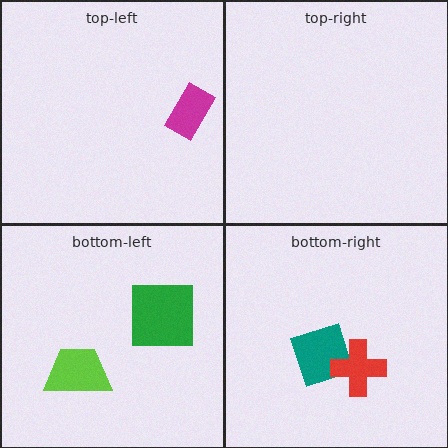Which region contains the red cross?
The bottom-right region.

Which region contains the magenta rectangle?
The top-left region.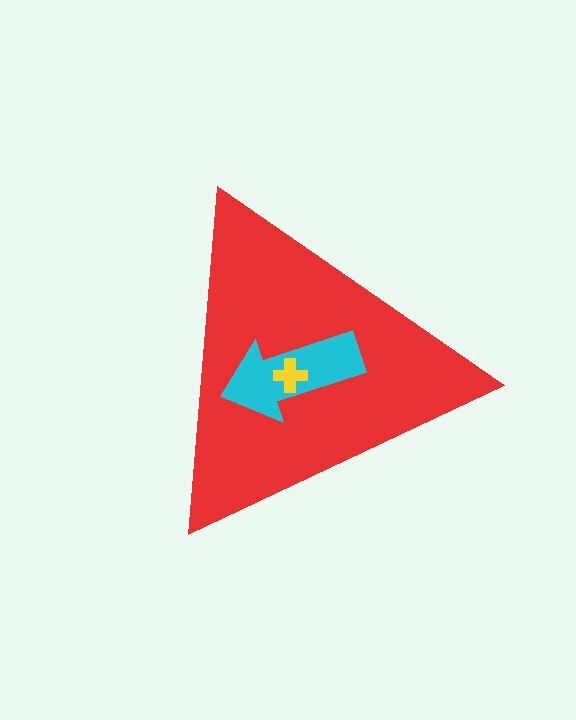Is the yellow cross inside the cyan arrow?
Yes.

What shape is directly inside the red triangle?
The cyan arrow.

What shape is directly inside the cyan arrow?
The yellow cross.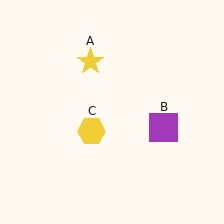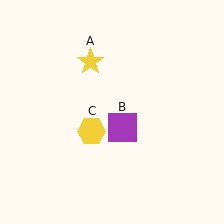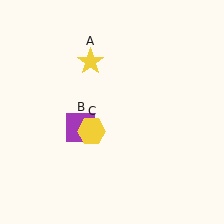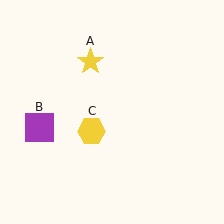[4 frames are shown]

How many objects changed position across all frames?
1 object changed position: purple square (object B).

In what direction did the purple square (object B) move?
The purple square (object B) moved left.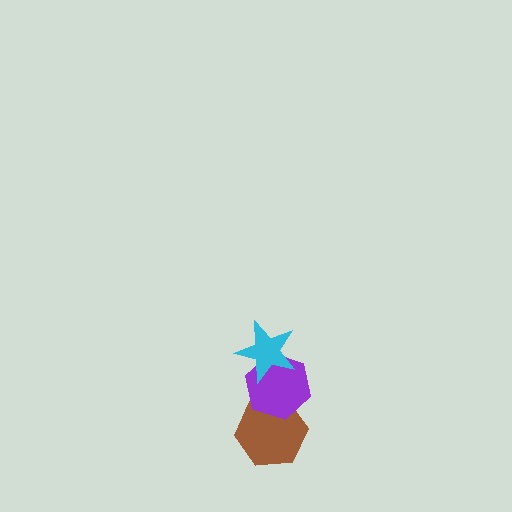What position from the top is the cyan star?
The cyan star is 1st from the top.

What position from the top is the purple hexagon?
The purple hexagon is 2nd from the top.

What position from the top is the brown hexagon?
The brown hexagon is 3rd from the top.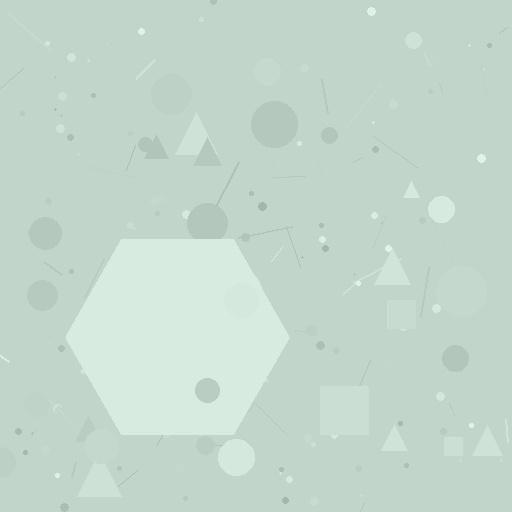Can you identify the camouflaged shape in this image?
The camouflaged shape is a hexagon.